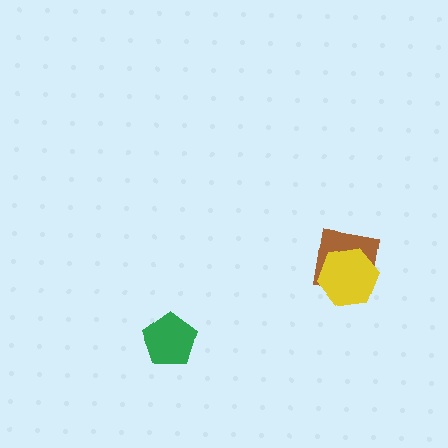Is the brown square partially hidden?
Yes, it is partially covered by another shape.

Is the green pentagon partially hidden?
No, no other shape covers it.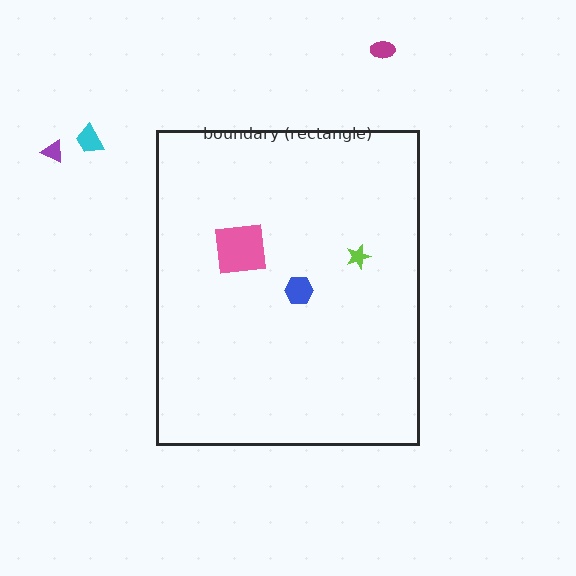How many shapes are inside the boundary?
3 inside, 3 outside.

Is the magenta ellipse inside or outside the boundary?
Outside.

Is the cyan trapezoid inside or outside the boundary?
Outside.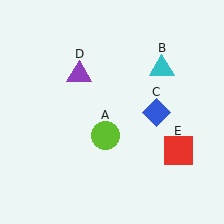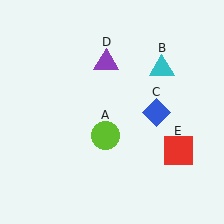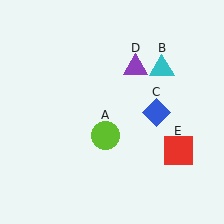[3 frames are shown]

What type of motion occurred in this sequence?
The purple triangle (object D) rotated clockwise around the center of the scene.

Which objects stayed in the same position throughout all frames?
Lime circle (object A) and cyan triangle (object B) and blue diamond (object C) and red square (object E) remained stationary.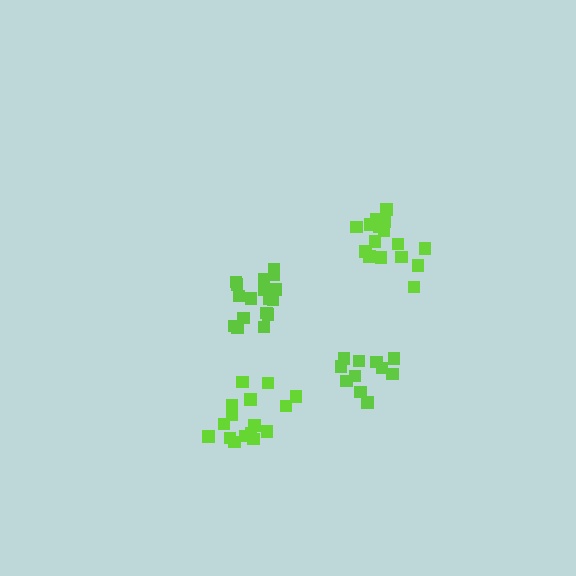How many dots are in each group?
Group 1: 17 dots, Group 2: 11 dots, Group 3: 16 dots, Group 4: 16 dots (60 total).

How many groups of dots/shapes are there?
There are 4 groups.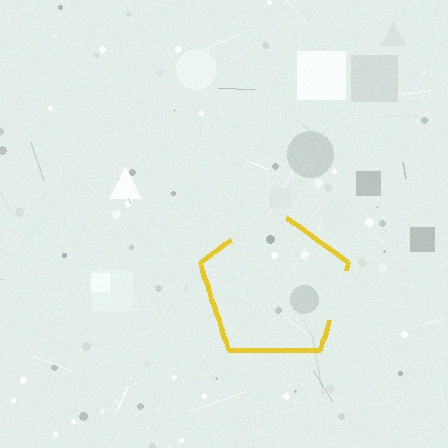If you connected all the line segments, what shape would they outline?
They would outline a pentagon.